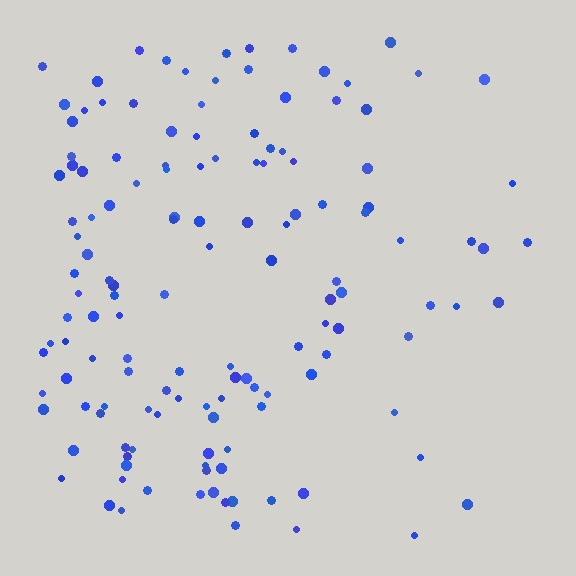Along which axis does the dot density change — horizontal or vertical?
Horizontal.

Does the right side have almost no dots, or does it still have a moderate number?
Still a moderate number, just noticeably fewer than the left.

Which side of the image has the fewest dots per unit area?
The right.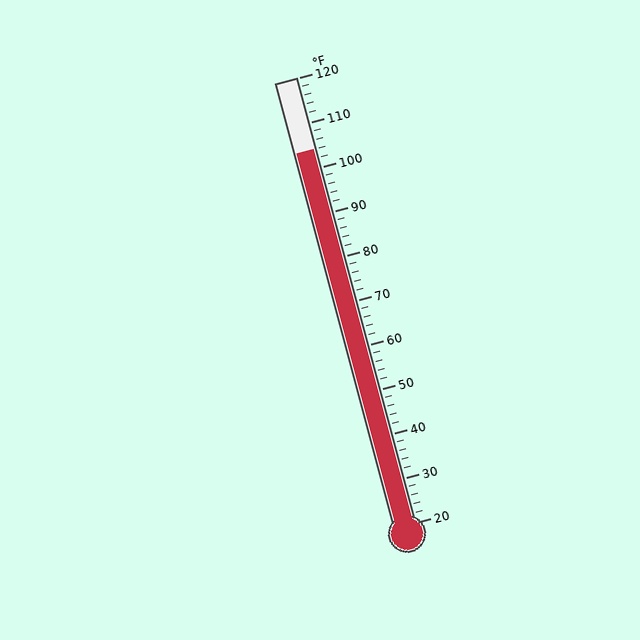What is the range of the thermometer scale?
The thermometer scale ranges from 20°F to 120°F.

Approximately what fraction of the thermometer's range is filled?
The thermometer is filled to approximately 85% of its range.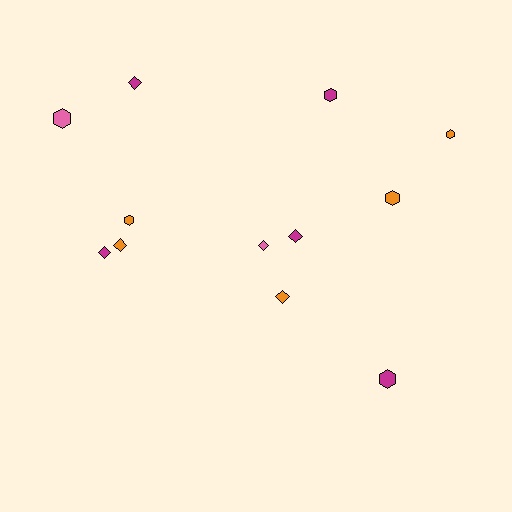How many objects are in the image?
There are 12 objects.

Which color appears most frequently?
Magenta, with 5 objects.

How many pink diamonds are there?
There is 1 pink diamond.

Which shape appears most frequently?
Diamond, with 6 objects.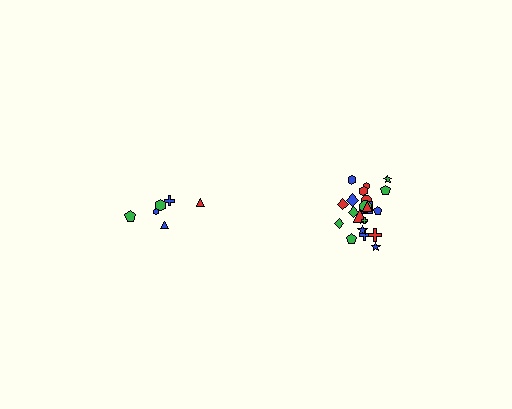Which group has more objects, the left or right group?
The right group.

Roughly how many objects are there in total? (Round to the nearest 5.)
Roughly 30 objects in total.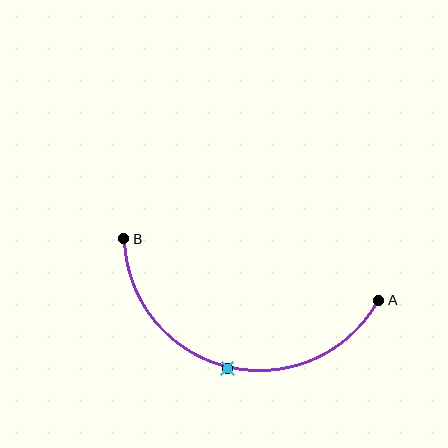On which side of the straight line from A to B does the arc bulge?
The arc bulges below the straight line connecting A and B.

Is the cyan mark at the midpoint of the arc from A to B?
Yes. The cyan mark lies on the arc at equal arc-length from both A and B — it is the arc midpoint.